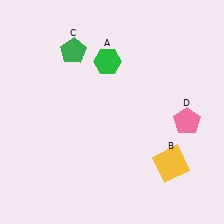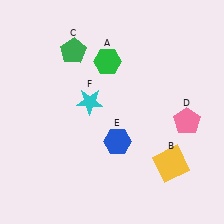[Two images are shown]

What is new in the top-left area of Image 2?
A cyan star (F) was added in the top-left area of Image 2.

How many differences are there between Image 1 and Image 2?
There are 2 differences between the two images.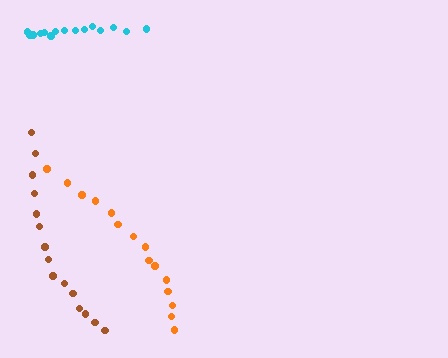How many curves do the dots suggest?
There are 3 distinct paths.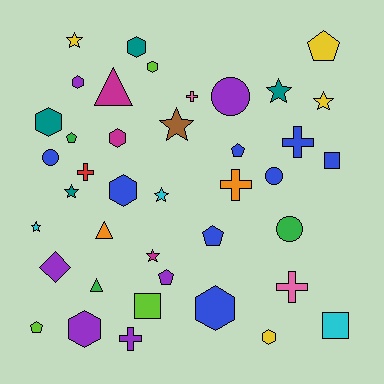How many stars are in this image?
There are 8 stars.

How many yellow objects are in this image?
There are 4 yellow objects.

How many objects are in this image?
There are 40 objects.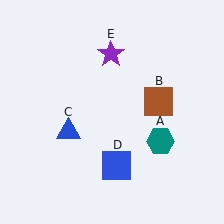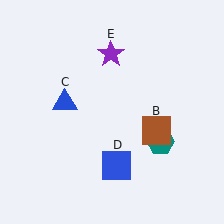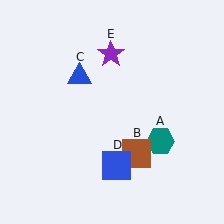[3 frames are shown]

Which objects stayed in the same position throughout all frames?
Teal hexagon (object A) and blue square (object D) and purple star (object E) remained stationary.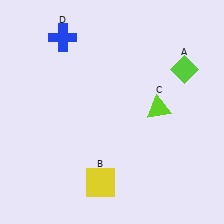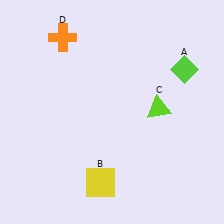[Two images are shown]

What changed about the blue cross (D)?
In Image 1, D is blue. In Image 2, it changed to orange.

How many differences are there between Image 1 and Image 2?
There is 1 difference between the two images.